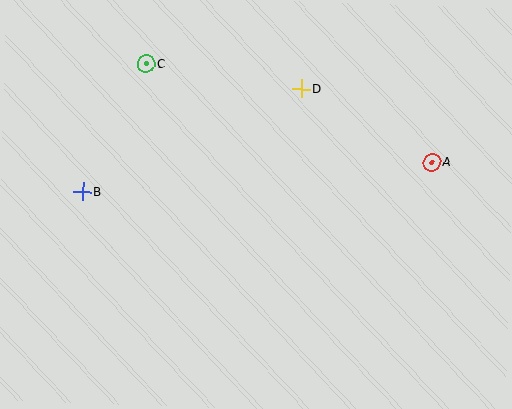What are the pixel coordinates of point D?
Point D is at (301, 89).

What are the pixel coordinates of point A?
Point A is at (432, 162).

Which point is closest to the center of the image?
Point D at (301, 89) is closest to the center.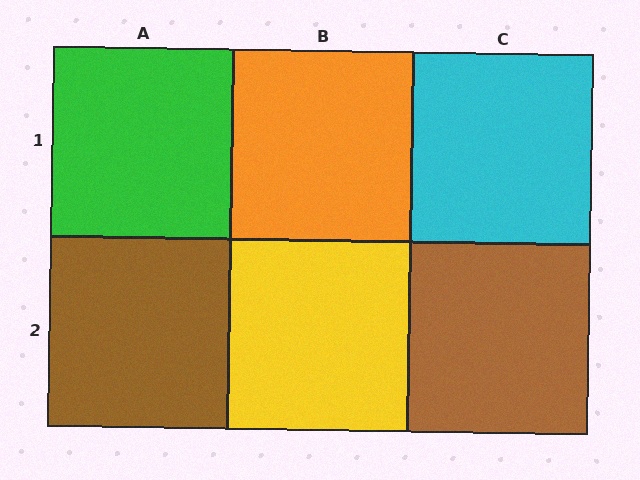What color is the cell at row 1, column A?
Green.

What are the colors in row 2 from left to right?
Brown, yellow, brown.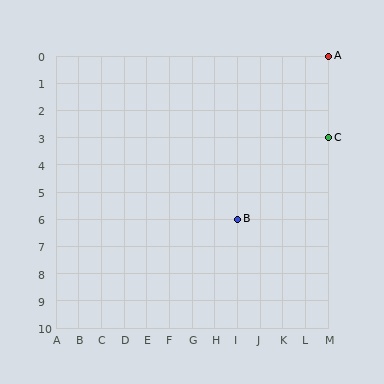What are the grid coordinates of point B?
Point B is at grid coordinates (I, 6).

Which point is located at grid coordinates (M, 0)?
Point A is at (M, 0).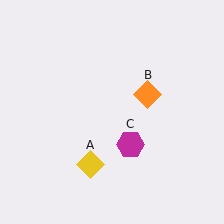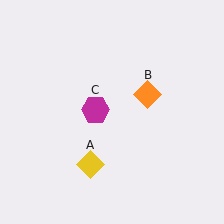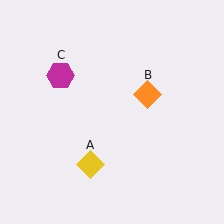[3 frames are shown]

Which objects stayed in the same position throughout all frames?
Yellow diamond (object A) and orange diamond (object B) remained stationary.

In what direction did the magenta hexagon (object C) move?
The magenta hexagon (object C) moved up and to the left.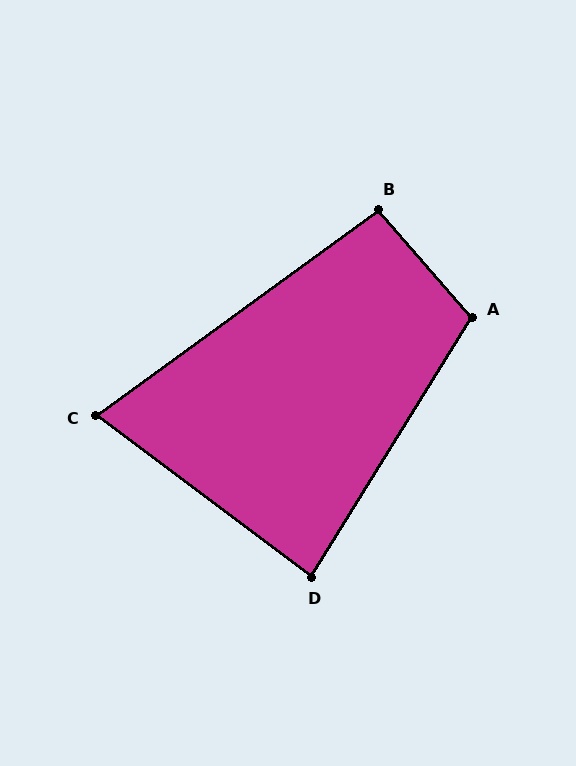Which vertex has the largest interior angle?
A, at approximately 107 degrees.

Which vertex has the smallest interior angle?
C, at approximately 73 degrees.